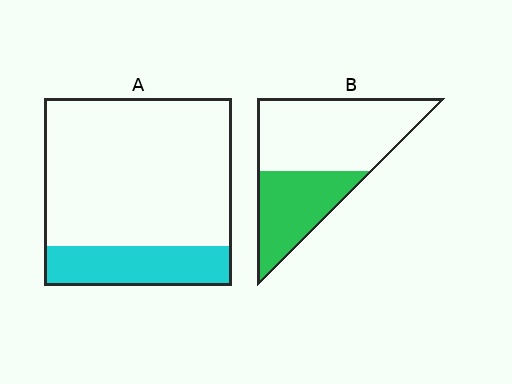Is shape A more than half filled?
No.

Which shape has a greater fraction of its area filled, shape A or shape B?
Shape B.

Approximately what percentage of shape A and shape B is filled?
A is approximately 20% and B is approximately 40%.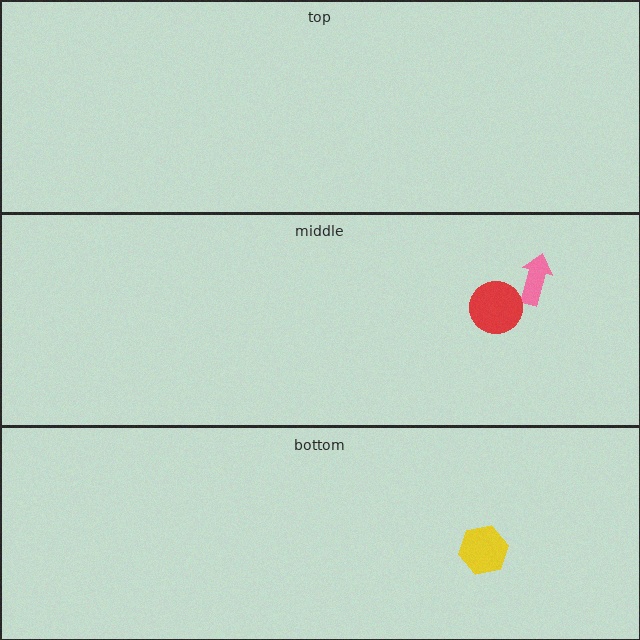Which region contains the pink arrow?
The middle region.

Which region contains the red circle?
The middle region.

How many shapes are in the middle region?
2.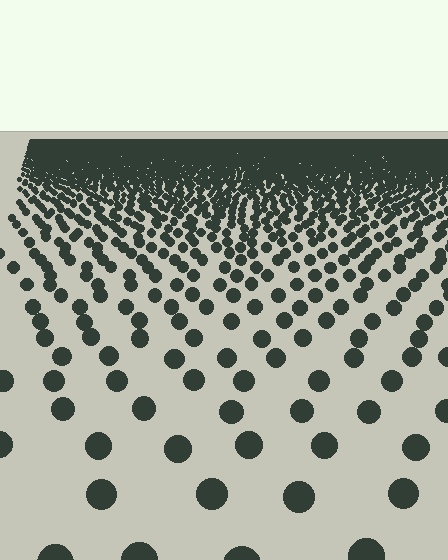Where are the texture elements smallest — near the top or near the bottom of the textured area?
Near the top.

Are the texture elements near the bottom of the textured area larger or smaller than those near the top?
Larger. Near the bottom, elements are closer to the viewer and appear at a bigger on-screen size.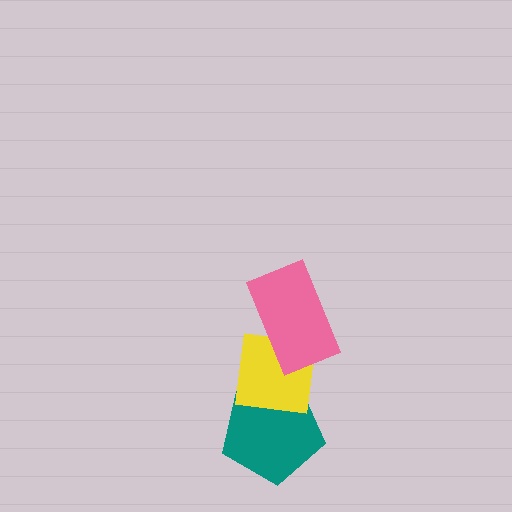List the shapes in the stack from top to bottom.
From top to bottom: the pink rectangle, the yellow square, the teal pentagon.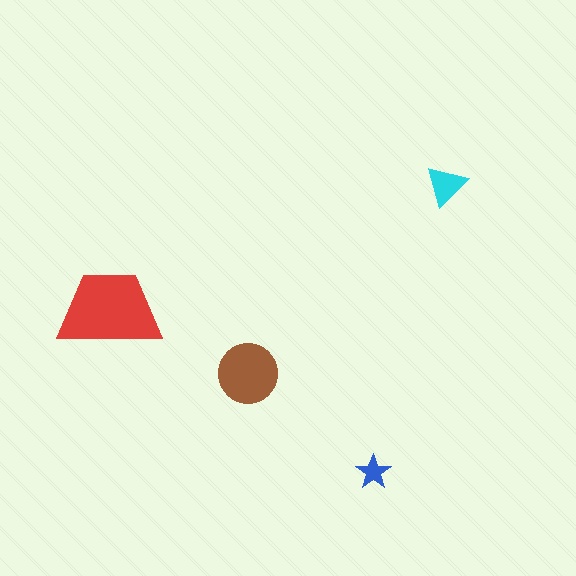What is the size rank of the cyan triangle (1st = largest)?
3rd.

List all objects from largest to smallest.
The red trapezoid, the brown circle, the cyan triangle, the blue star.